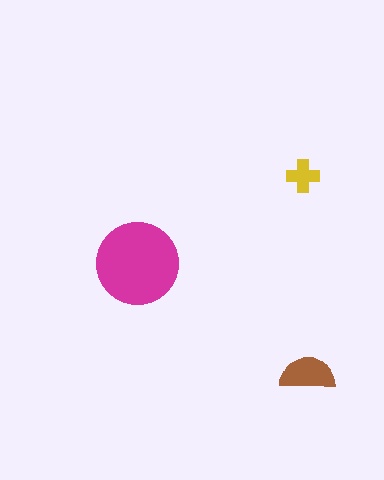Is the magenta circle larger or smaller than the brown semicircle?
Larger.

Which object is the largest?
The magenta circle.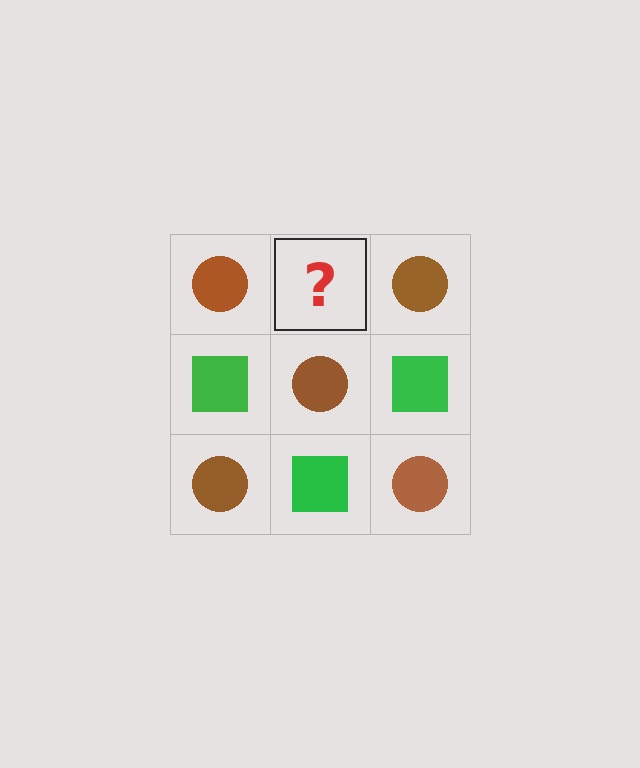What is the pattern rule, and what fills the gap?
The rule is that it alternates brown circle and green square in a checkerboard pattern. The gap should be filled with a green square.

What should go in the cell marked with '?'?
The missing cell should contain a green square.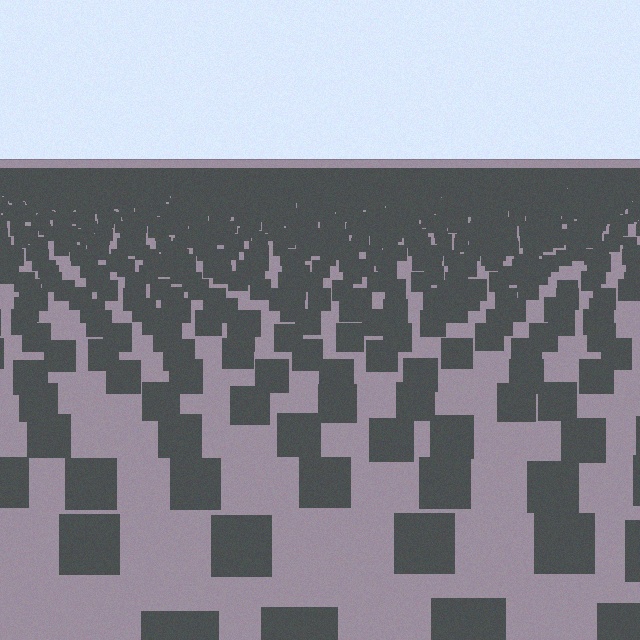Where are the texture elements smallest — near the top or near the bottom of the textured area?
Near the top.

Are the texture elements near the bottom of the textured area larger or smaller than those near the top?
Larger. Near the bottom, elements are closer to the viewer and appear at a bigger on-screen size.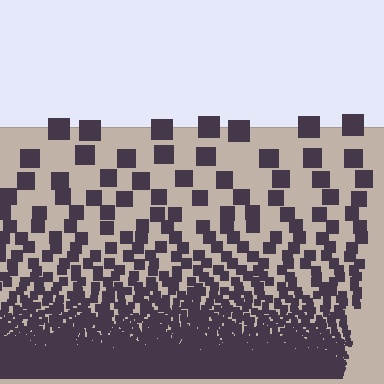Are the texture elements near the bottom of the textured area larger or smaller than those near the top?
Smaller. The gradient is inverted — elements near the bottom are smaller and denser.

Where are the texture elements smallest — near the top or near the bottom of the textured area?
Near the bottom.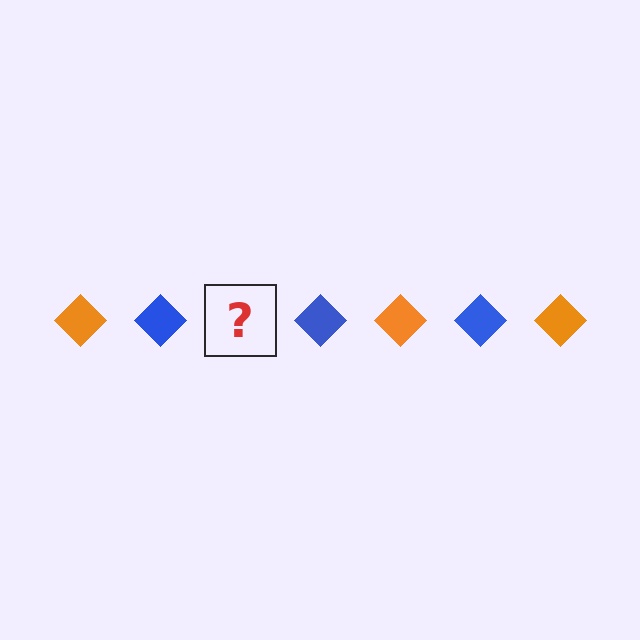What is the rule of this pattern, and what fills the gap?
The rule is that the pattern cycles through orange, blue diamonds. The gap should be filled with an orange diamond.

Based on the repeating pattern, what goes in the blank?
The blank should be an orange diamond.